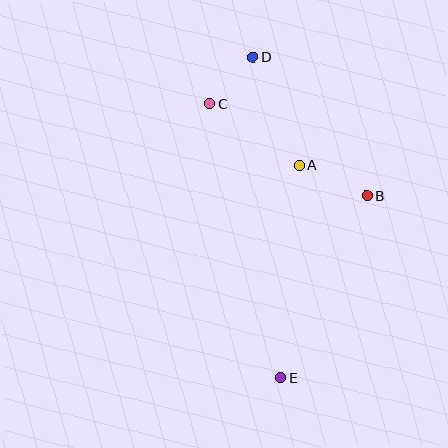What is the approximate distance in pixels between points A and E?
The distance between A and E is approximately 214 pixels.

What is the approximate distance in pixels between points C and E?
The distance between C and E is approximately 283 pixels.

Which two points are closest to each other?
Points C and D are closest to each other.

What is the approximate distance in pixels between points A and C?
The distance between A and C is approximately 108 pixels.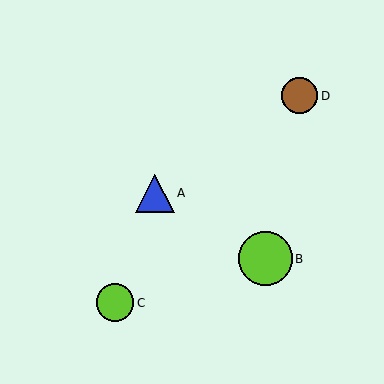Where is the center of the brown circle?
The center of the brown circle is at (300, 96).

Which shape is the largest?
The lime circle (labeled B) is the largest.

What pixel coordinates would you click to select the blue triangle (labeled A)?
Click at (155, 193) to select the blue triangle A.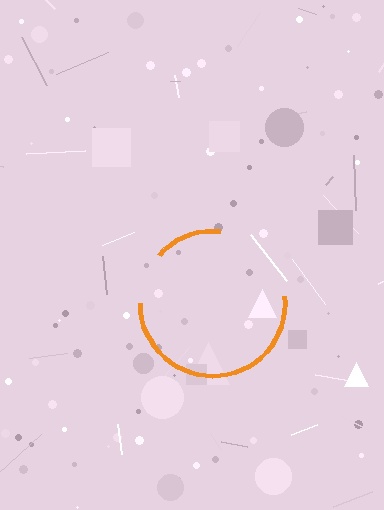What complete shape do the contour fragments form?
The contour fragments form a circle.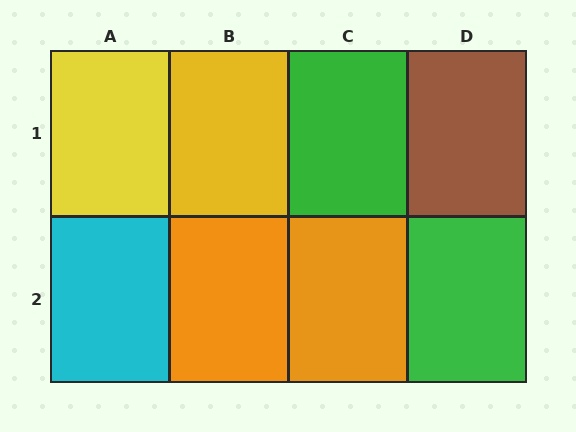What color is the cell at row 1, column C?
Green.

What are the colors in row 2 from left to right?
Cyan, orange, orange, green.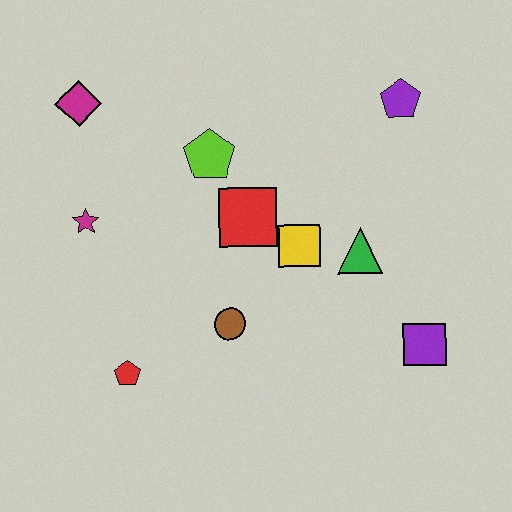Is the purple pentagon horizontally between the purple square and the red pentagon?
Yes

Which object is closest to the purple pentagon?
The green triangle is closest to the purple pentagon.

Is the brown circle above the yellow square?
No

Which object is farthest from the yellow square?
The magenta diamond is farthest from the yellow square.